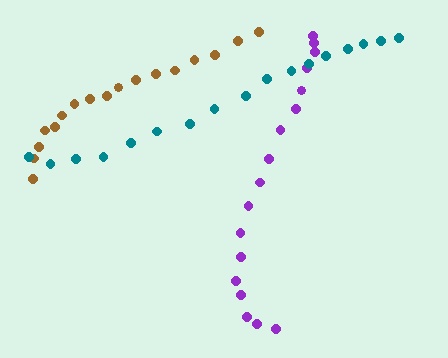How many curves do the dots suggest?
There are 3 distinct paths.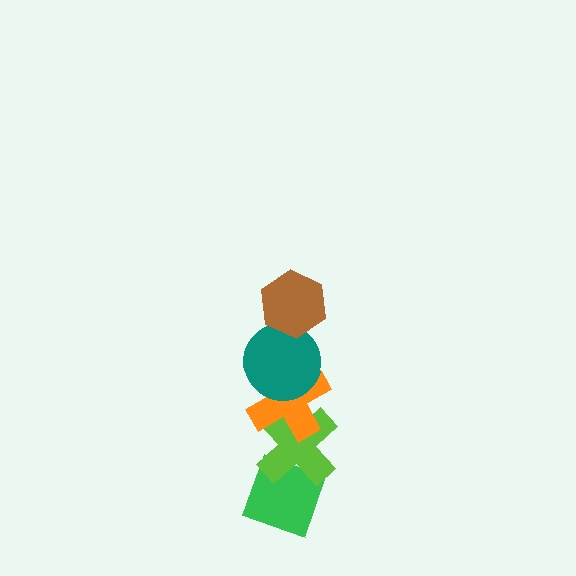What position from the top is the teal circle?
The teal circle is 2nd from the top.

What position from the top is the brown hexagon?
The brown hexagon is 1st from the top.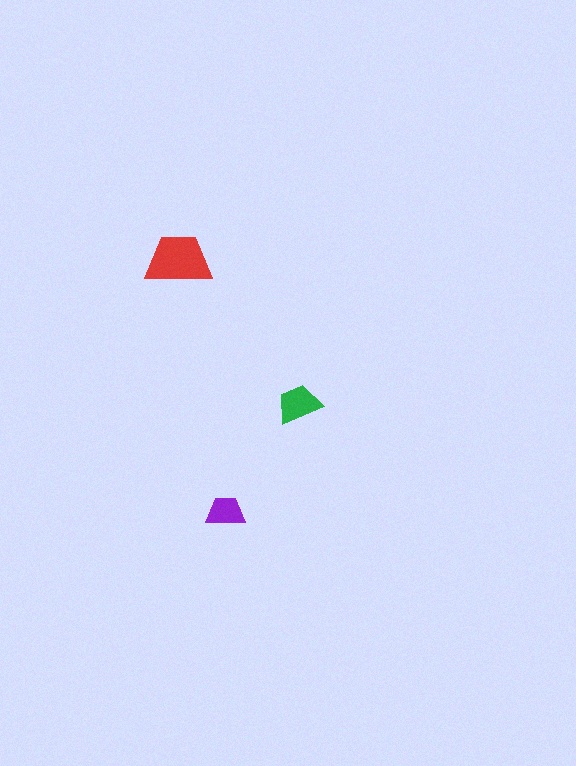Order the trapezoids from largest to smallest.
the red one, the green one, the purple one.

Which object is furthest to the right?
The green trapezoid is rightmost.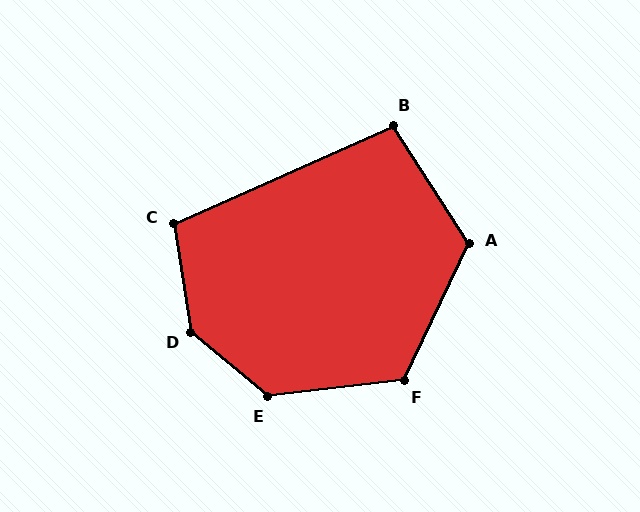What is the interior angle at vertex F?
Approximately 122 degrees (obtuse).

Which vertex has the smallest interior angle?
B, at approximately 99 degrees.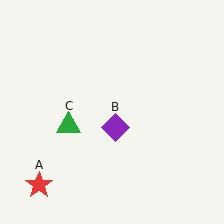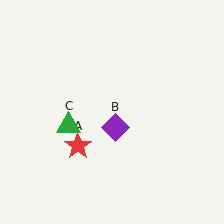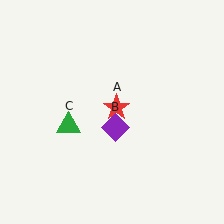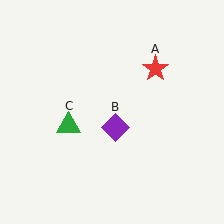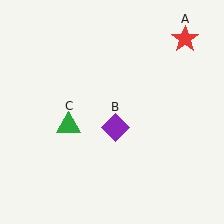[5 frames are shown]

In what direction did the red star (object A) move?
The red star (object A) moved up and to the right.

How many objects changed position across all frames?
1 object changed position: red star (object A).